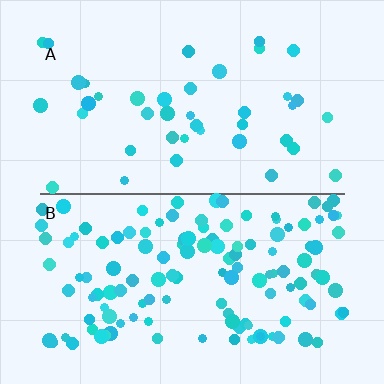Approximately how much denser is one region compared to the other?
Approximately 3.0× — region B over region A.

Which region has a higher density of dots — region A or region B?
B (the bottom).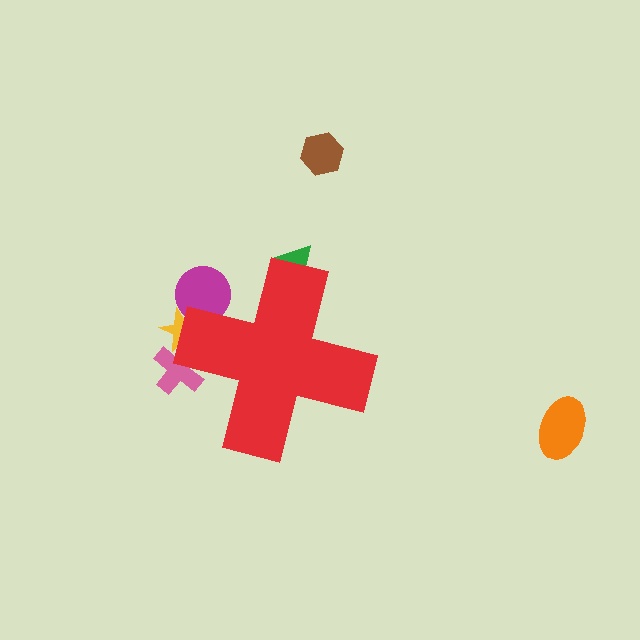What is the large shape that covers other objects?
A red cross.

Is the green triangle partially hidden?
Yes, the green triangle is partially hidden behind the red cross.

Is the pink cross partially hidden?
Yes, the pink cross is partially hidden behind the red cross.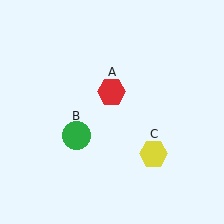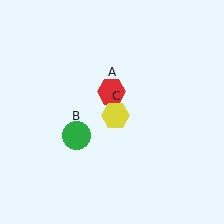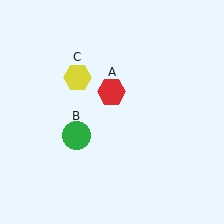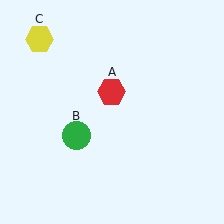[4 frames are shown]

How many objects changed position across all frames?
1 object changed position: yellow hexagon (object C).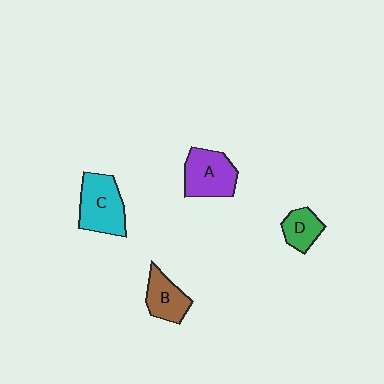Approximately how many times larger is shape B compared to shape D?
Approximately 1.3 times.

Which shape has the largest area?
Shape C (cyan).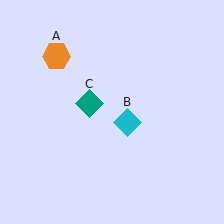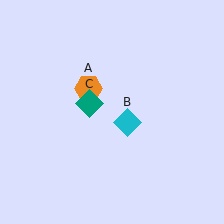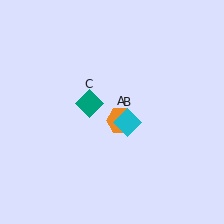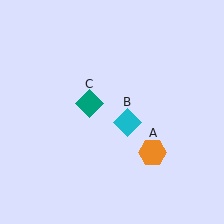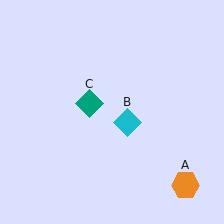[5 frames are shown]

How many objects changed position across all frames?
1 object changed position: orange hexagon (object A).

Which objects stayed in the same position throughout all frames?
Cyan diamond (object B) and teal diamond (object C) remained stationary.